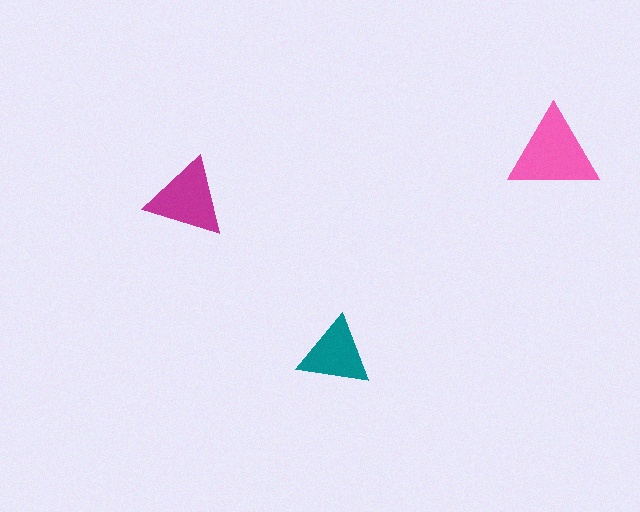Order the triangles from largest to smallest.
the pink one, the magenta one, the teal one.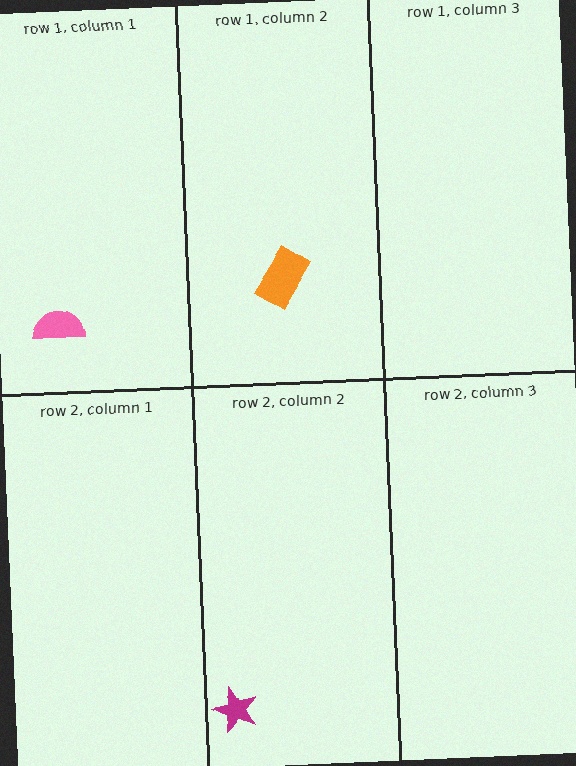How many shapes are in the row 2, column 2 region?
1.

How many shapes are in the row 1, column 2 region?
1.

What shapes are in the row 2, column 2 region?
The magenta star.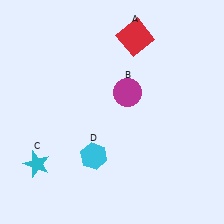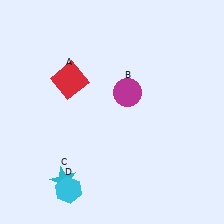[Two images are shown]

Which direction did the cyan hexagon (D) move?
The cyan hexagon (D) moved down.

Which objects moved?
The objects that moved are: the red square (A), the cyan star (C), the cyan hexagon (D).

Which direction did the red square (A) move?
The red square (A) moved left.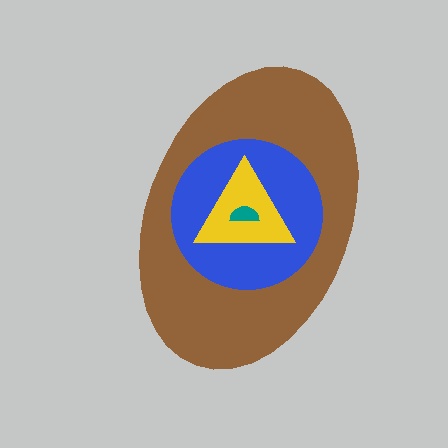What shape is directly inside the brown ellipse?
The blue circle.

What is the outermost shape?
The brown ellipse.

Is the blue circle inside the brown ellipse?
Yes.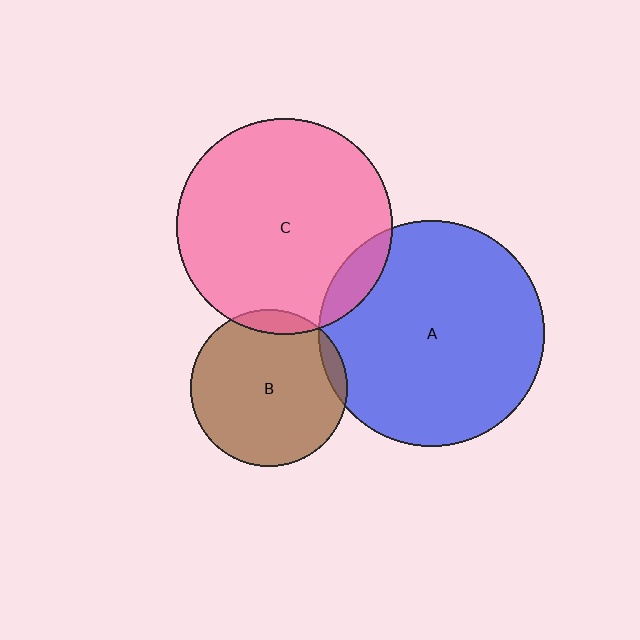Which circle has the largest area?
Circle A (blue).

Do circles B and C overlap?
Yes.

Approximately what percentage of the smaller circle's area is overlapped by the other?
Approximately 10%.